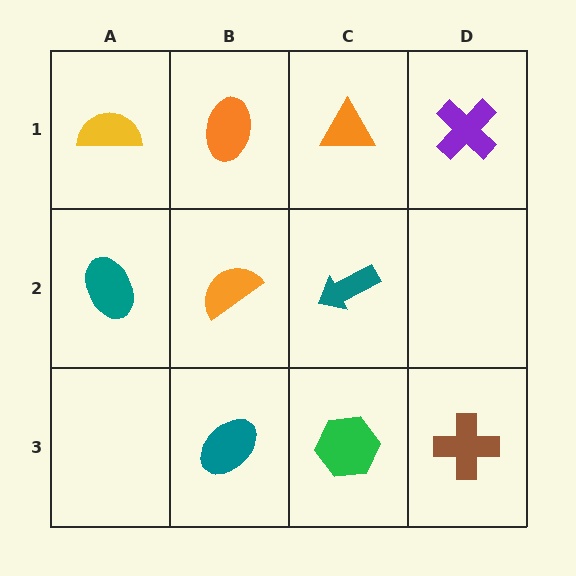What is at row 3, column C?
A green hexagon.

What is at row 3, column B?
A teal ellipse.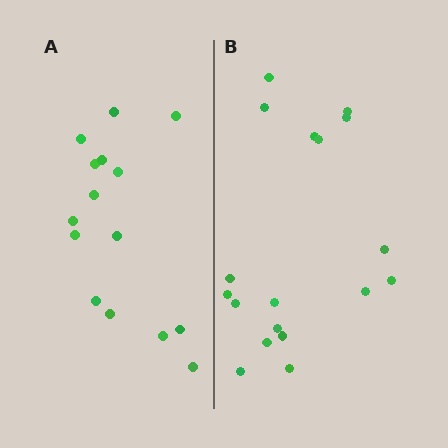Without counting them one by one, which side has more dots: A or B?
Region B (the right region) has more dots.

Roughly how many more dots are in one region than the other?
Region B has just a few more — roughly 2 or 3 more dots than region A.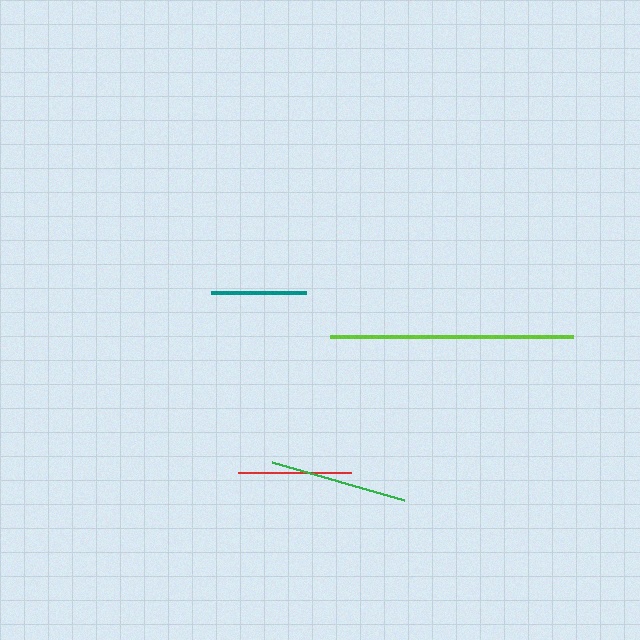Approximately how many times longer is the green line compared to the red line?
The green line is approximately 1.2 times the length of the red line.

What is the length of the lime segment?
The lime segment is approximately 243 pixels long.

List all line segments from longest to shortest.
From longest to shortest: lime, green, red, teal.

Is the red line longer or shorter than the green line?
The green line is longer than the red line.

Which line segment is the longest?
The lime line is the longest at approximately 243 pixels.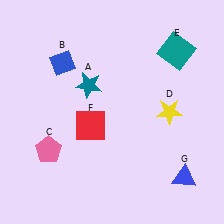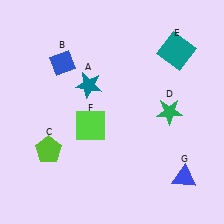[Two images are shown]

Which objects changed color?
C changed from pink to lime. D changed from yellow to green. F changed from red to lime.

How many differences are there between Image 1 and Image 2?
There are 3 differences between the two images.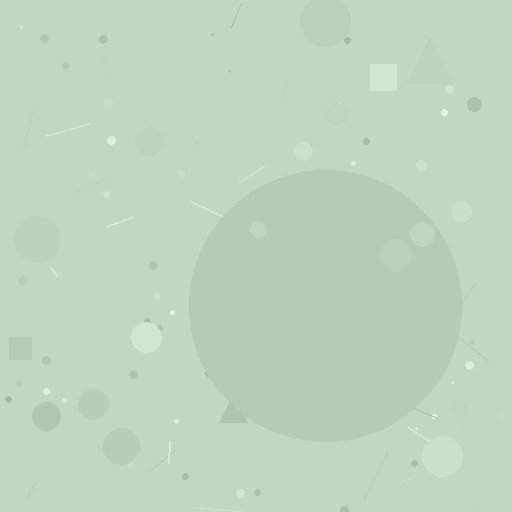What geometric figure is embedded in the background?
A circle is embedded in the background.